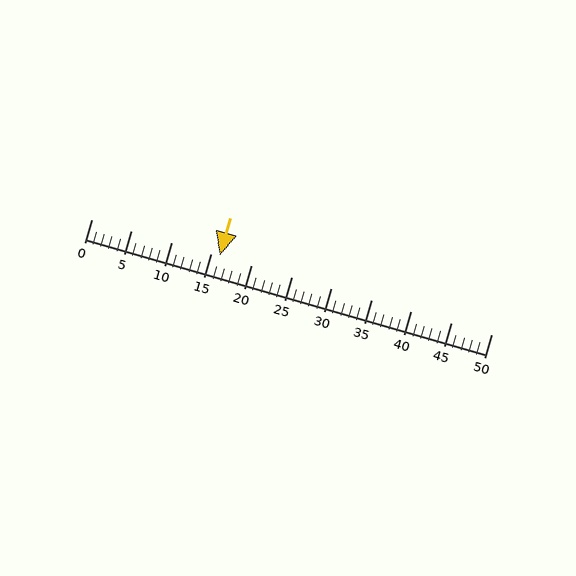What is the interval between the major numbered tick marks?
The major tick marks are spaced 5 units apart.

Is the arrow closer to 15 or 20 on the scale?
The arrow is closer to 15.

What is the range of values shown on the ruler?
The ruler shows values from 0 to 50.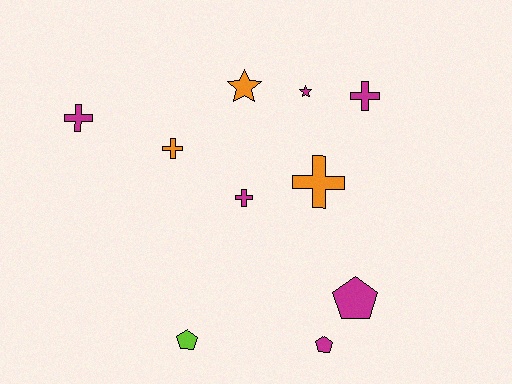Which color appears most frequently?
Magenta, with 6 objects.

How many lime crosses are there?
There are no lime crosses.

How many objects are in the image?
There are 10 objects.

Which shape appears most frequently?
Cross, with 5 objects.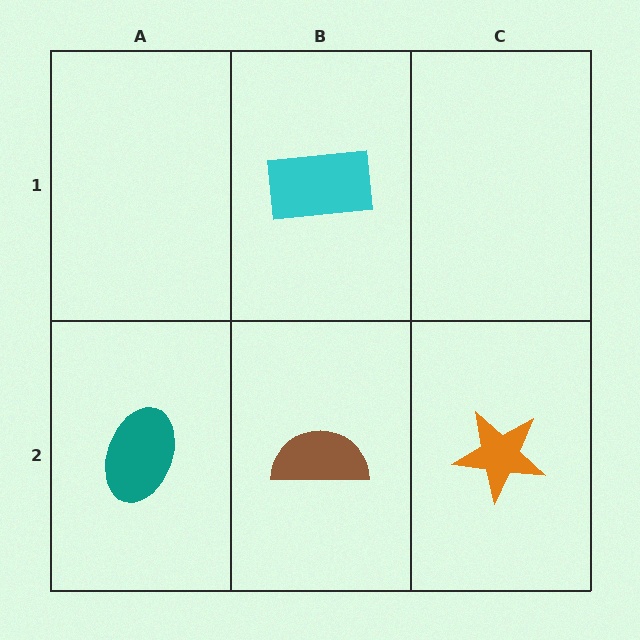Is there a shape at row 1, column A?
No, that cell is empty.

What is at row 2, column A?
A teal ellipse.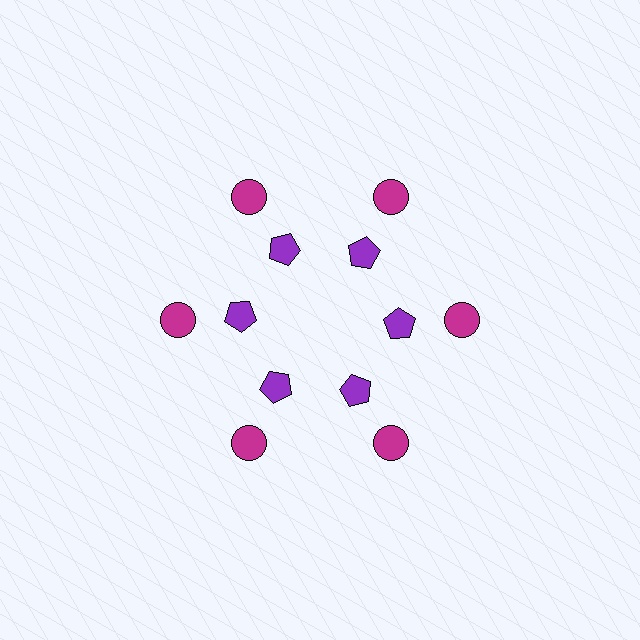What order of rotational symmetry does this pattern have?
This pattern has 6-fold rotational symmetry.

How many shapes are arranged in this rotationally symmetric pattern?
There are 12 shapes, arranged in 6 groups of 2.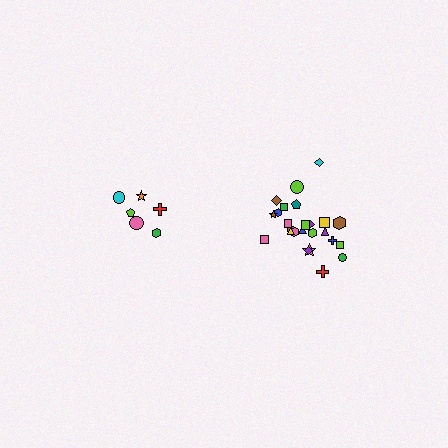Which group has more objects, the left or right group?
The right group.